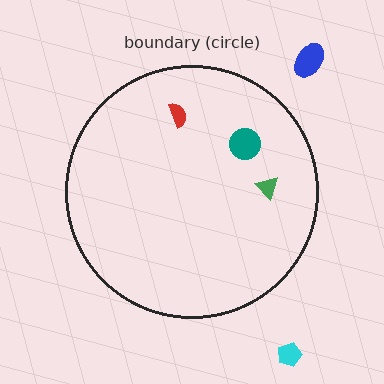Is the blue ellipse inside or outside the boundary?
Outside.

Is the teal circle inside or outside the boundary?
Inside.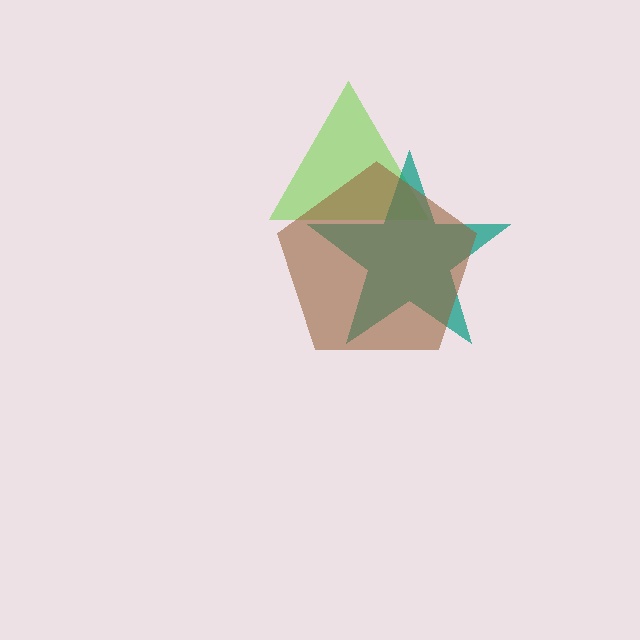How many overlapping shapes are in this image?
There are 3 overlapping shapes in the image.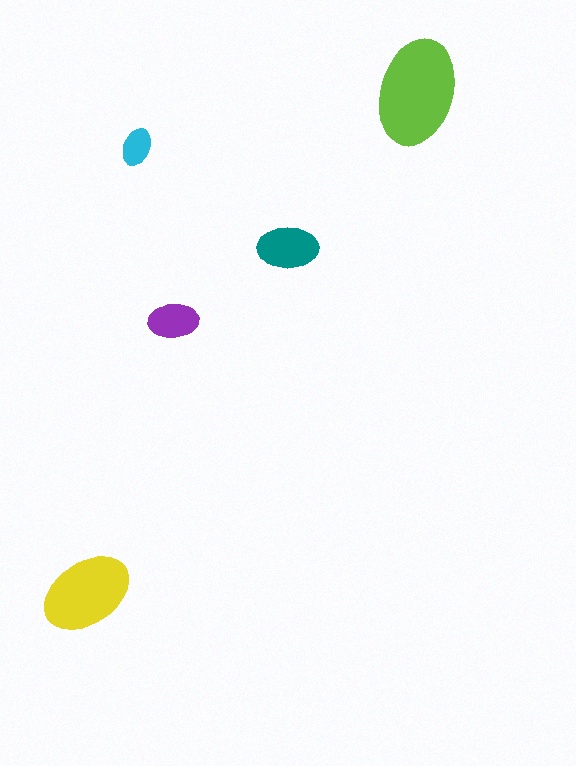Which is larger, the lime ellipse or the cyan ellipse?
The lime one.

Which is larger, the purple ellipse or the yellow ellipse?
The yellow one.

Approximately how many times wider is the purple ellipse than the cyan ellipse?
About 1.5 times wider.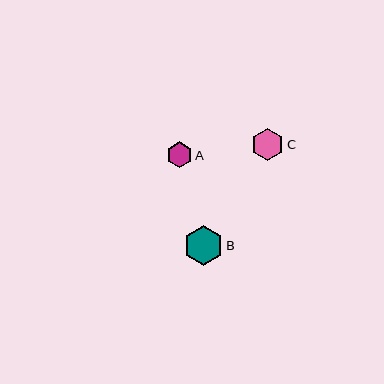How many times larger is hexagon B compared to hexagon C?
Hexagon B is approximately 1.2 times the size of hexagon C.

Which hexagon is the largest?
Hexagon B is the largest with a size of approximately 39 pixels.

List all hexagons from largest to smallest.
From largest to smallest: B, C, A.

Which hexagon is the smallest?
Hexagon A is the smallest with a size of approximately 26 pixels.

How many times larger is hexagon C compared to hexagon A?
Hexagon C is approximately 1.3 times the size of hexagon A.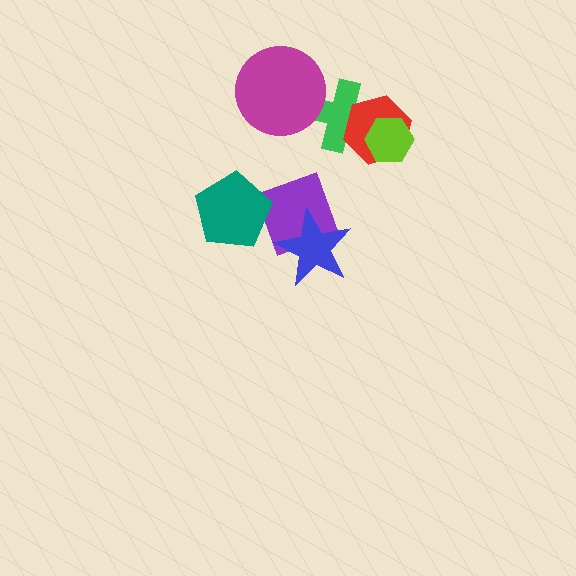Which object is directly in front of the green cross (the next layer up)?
The red hexagon is directly in front of the green cross.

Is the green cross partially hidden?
Yes, it is partially covered by another shape.